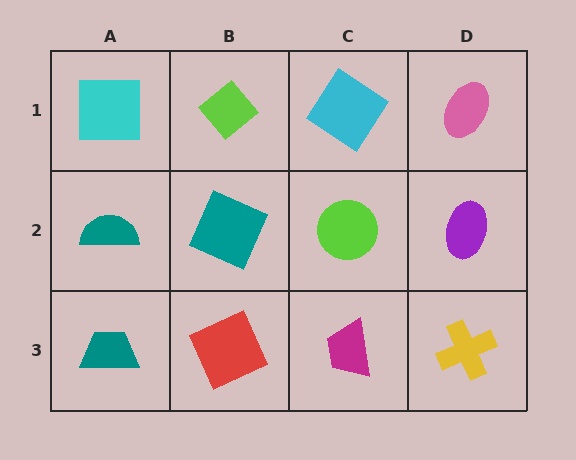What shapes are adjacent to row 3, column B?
A teal square (row 2, column B), a teal trapezoid (row 3, column A), a magenta trapezoid (row 3, column C).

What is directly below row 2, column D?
A yellow cross.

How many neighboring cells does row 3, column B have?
3.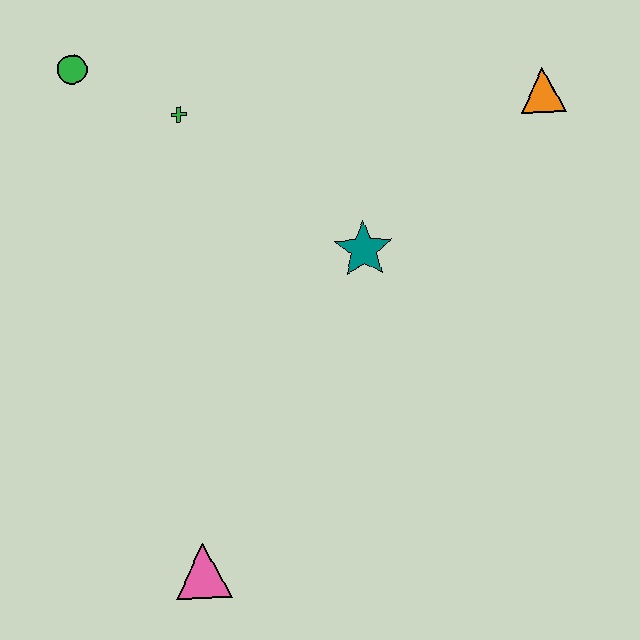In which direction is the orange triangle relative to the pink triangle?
The orange triangle is above the pink triangle.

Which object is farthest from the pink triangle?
The orange triangle is farthest from the pink triangle.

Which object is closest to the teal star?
The green cross is closest to the teal star.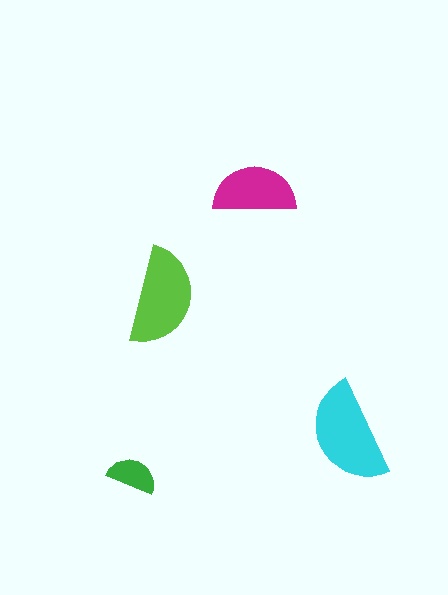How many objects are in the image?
There are 4 objects in the image.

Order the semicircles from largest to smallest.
the cyan one, the lime one, the magenta one, the green one.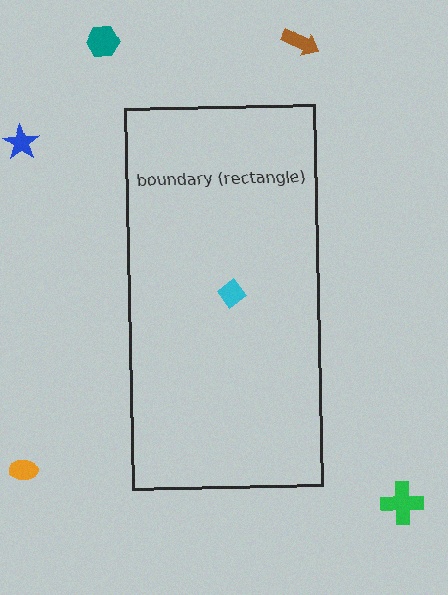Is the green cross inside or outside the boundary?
Outside.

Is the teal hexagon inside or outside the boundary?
Outside.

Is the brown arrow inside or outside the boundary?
Outside.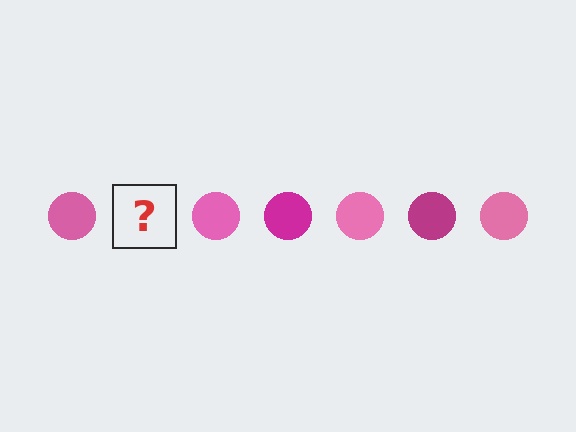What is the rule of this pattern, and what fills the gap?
The rule is that the pattern cycles through pink, magenta circles. The gap should be filled with a magenta circle.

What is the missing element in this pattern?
The missing element is a magenta circle.